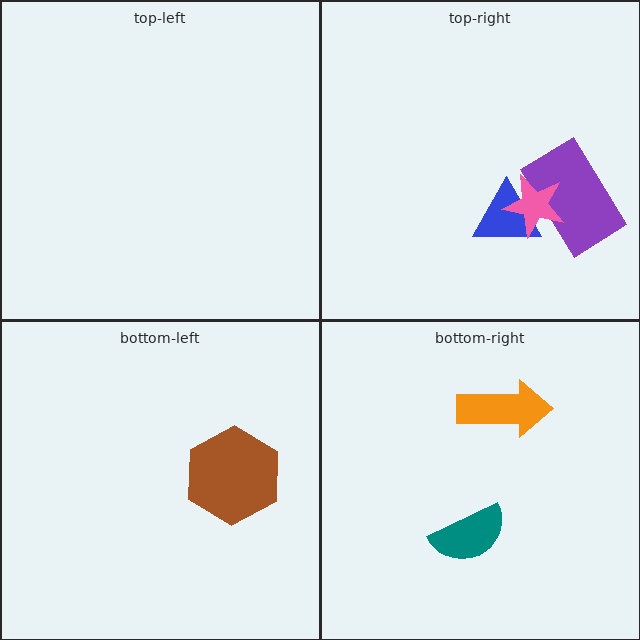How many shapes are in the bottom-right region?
2.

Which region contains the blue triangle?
The top-right region.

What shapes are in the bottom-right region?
The orange arrow, the teal semicircle.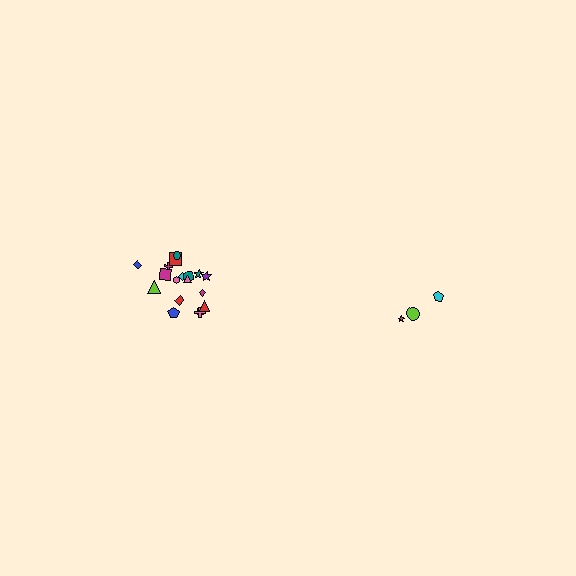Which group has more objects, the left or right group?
The left group.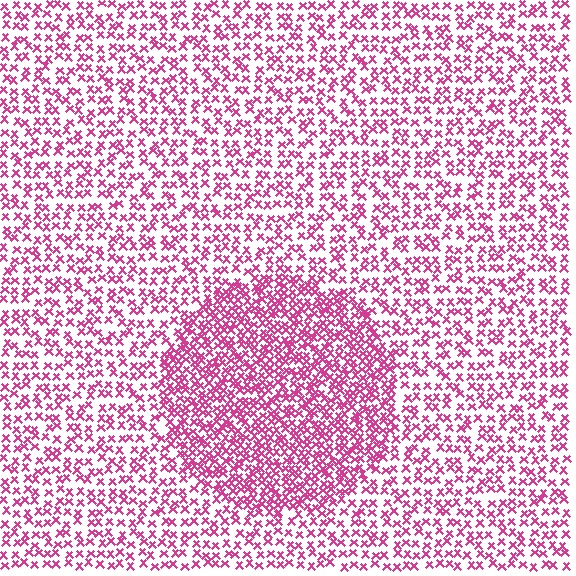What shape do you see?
I see a circle.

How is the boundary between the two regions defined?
The boundary is defined by a change in element density (approximately 1.9x ratio). All elements are the same color, size, and shape.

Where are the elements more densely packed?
The elements are more densely packed inside the circle boundary.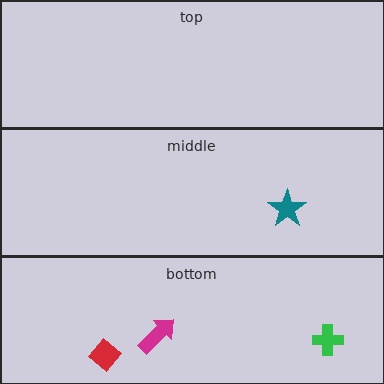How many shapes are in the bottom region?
3.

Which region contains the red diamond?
The bottom region.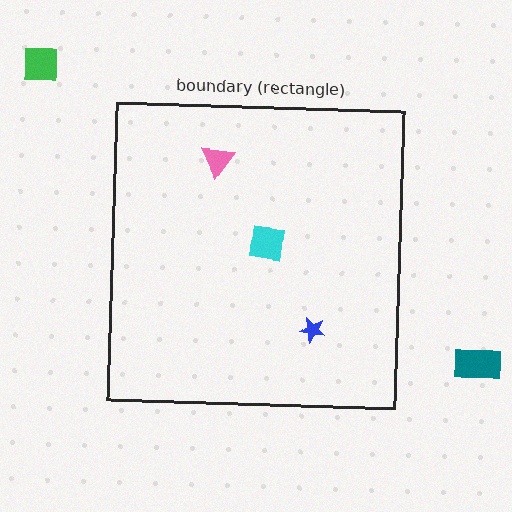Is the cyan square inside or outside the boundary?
Inside.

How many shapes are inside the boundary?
3 inside, 2 outside.